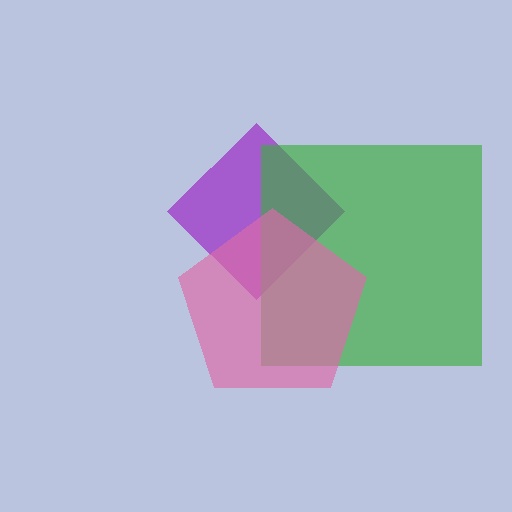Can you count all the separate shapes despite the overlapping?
Yes, there are 3 separate shapes.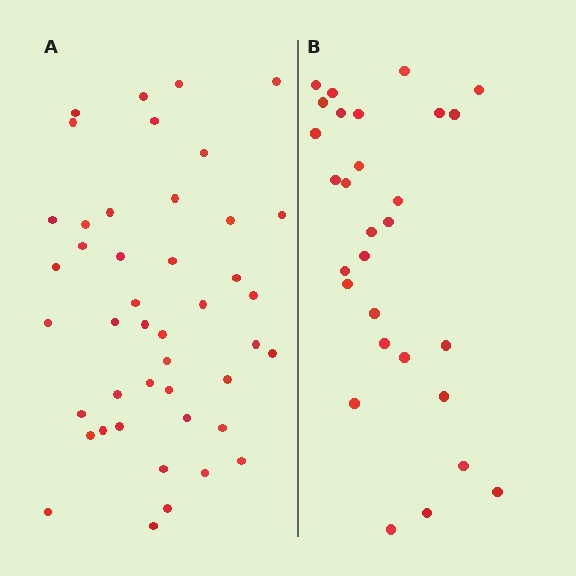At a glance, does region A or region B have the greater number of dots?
Region A (the left region) has more dots.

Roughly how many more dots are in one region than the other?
Region A has approximately 15 more dots than region B.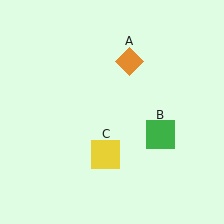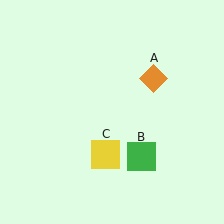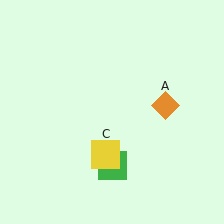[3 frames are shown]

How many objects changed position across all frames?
2 objects changed position: orange diamond (object A), green square (object B).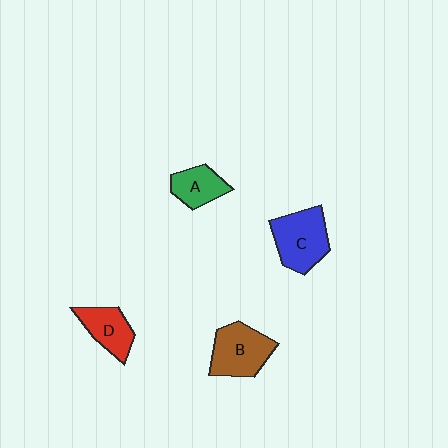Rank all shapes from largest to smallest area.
From largest to smallest: C (blue), B (brown), D (red), A (green).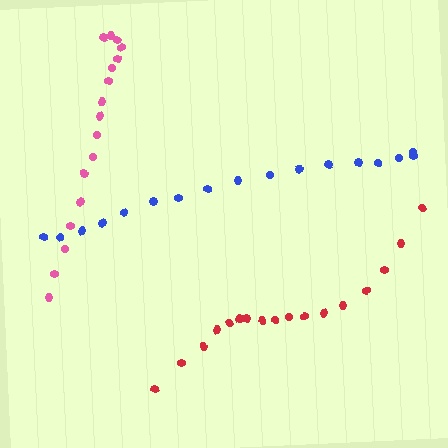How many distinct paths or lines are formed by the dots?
There are 3 distinct paths.